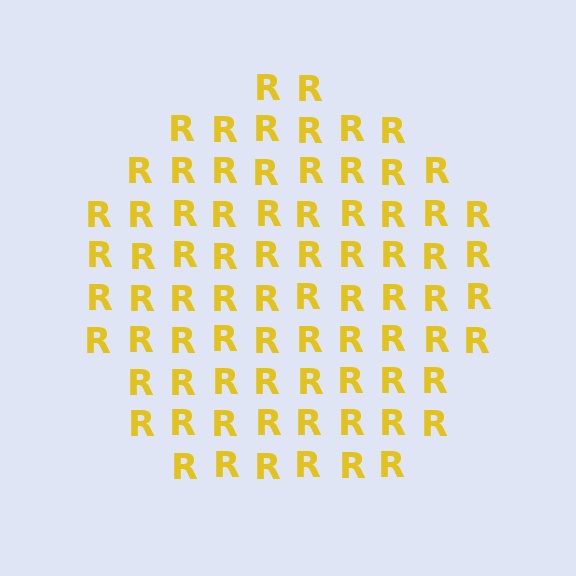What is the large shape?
The large shape is a circle.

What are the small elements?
The small elements are letter R's.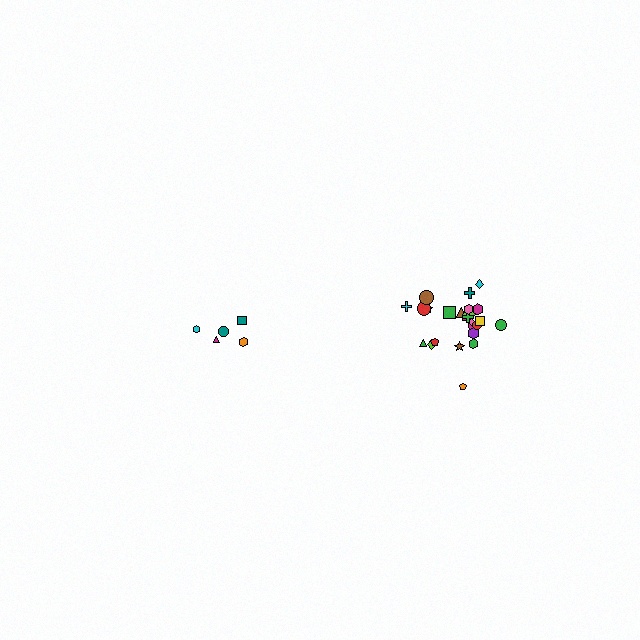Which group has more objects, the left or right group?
The right group.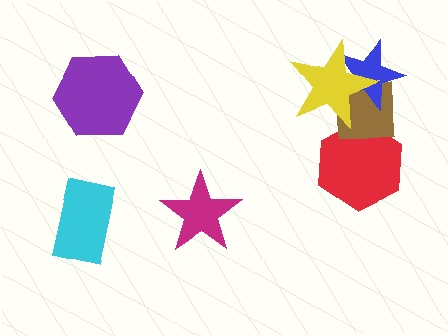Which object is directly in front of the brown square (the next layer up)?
The blue star is directly in front of the brown square.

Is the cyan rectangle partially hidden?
No, no other shape covers it.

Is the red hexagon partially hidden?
Yes, it is partially covered by another shape.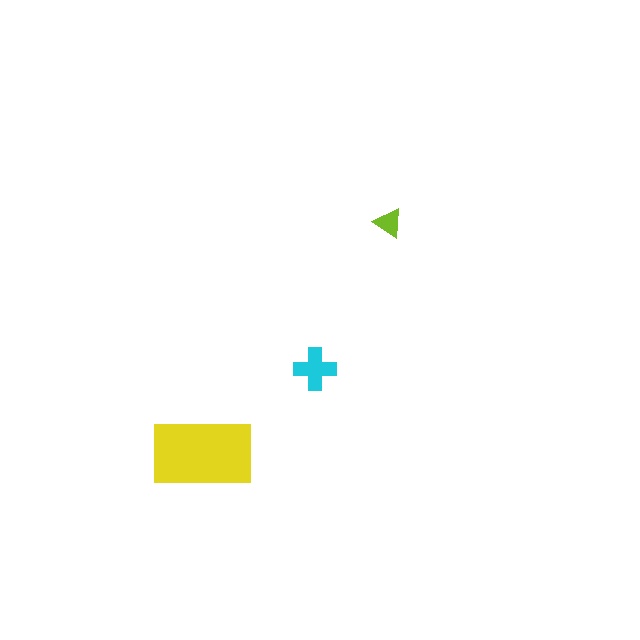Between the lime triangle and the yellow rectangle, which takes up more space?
The yellow rectangle.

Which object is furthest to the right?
The lime triangle is rightmost.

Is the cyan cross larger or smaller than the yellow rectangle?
Smaller.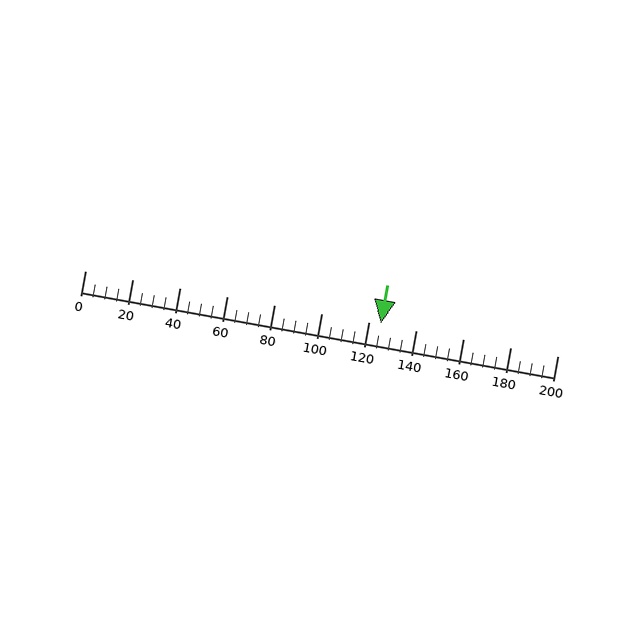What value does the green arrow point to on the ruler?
The green arrow points to approximately 125.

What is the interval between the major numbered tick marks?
The major tick marks are spaced 20 units apart.